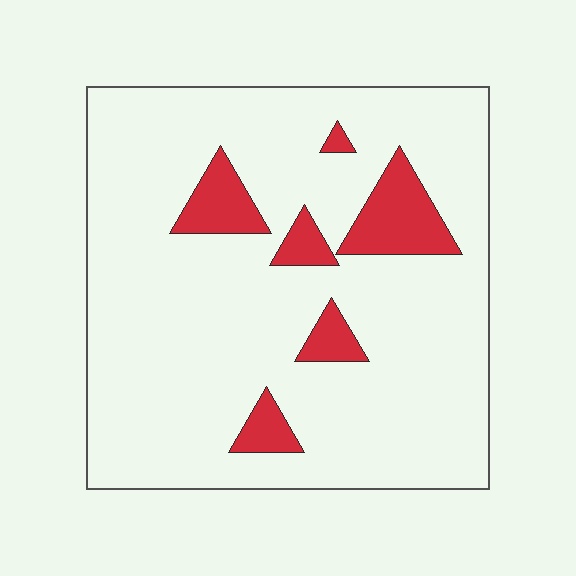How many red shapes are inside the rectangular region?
6.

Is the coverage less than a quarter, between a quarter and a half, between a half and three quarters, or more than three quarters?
Less than a quarter.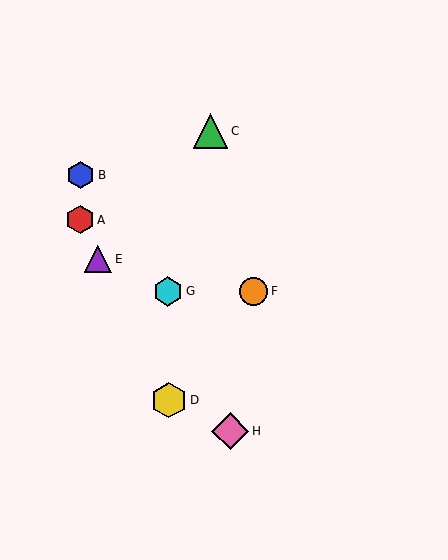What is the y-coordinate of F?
Object F is at y≈291.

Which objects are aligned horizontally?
Objects F, G are aligned horizontally.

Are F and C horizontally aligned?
No, F is at y≈291 and C is at y≈131.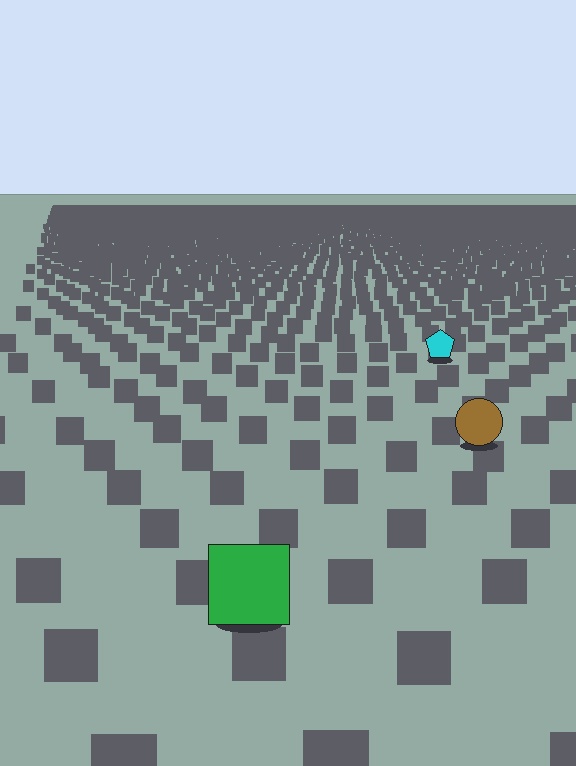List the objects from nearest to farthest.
From nearest to farthest: the green square, the brown circle, the cyan pentagon.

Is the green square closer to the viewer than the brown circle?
Yes. The green square is closer — you can tell from the texture gradient: the ground texture is coarser near it.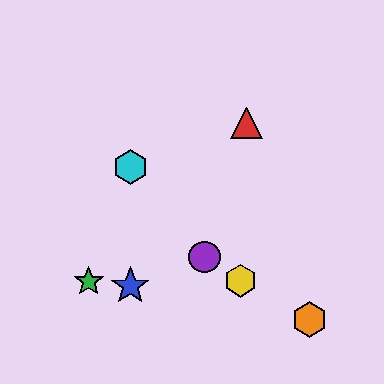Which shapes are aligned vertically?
The blue star, the cyan hexagon are aligned vertically.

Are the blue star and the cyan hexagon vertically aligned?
Yes, both are at x≈130.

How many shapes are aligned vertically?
2 shapes (the blue star, the cyan hexagon) are aligned vertically.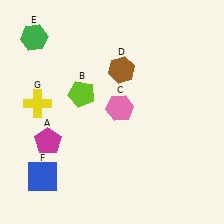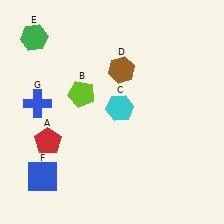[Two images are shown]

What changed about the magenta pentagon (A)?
In Image 1, A is magenta. In Image 2, it changed to red.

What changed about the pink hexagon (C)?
In Image 1, C is pink. In Image 2, it changed to cyan.